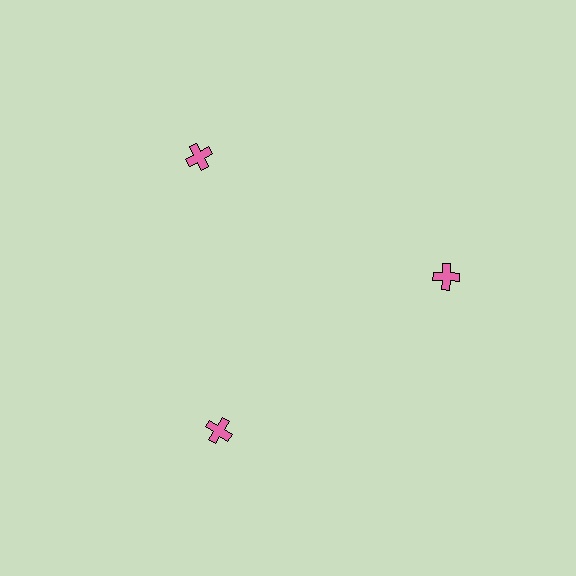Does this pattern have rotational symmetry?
Yes, this pattern has 3-fold rotational symmetry. It looks the same after rotating 120 degrees around the center.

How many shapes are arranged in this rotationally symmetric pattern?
There are 3 shapes, arranged in 3 groups of 1.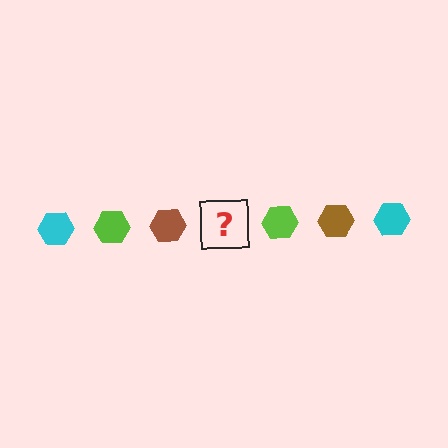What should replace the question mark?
The question mark should be replaced with a cyan hexagon.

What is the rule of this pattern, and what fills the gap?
The rule is that the pattern cycles through cyan, lime, brown hexagons. The gap should be filled with a cyan hexagon.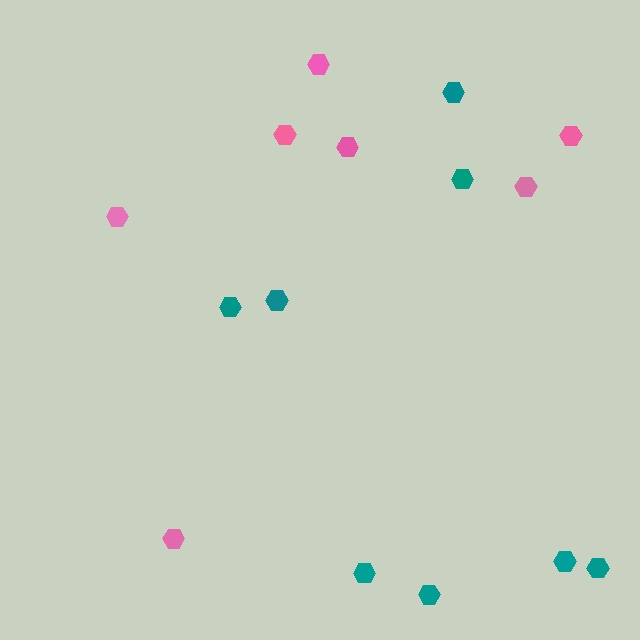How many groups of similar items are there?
There are 2 groups: one group of pink hexagons (7) and one group of teal hexagons (8).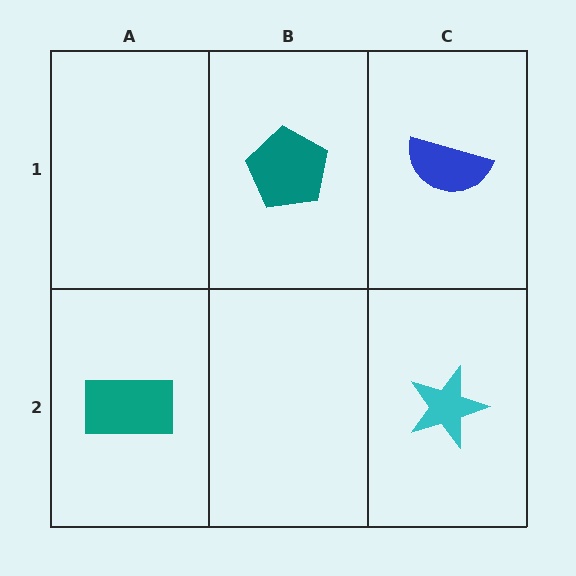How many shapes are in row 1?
2 shapes.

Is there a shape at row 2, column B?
No, that cell is empty.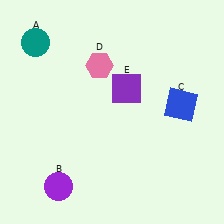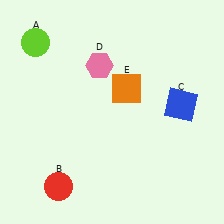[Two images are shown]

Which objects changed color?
A changed from teal to lime. B changed from purple to red. E changed from purple to orange.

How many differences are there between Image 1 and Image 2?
There are 3 differences between the two images.